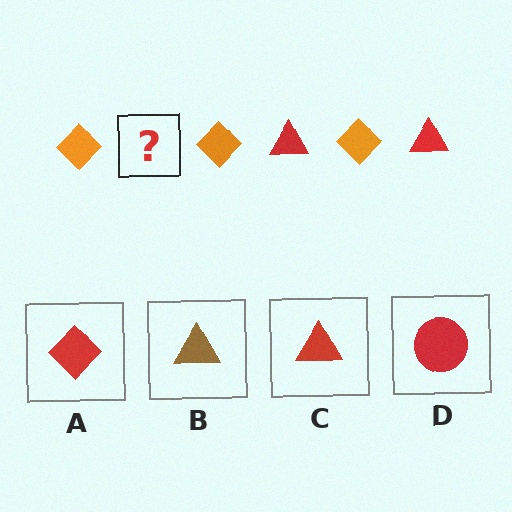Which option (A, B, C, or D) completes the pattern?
C.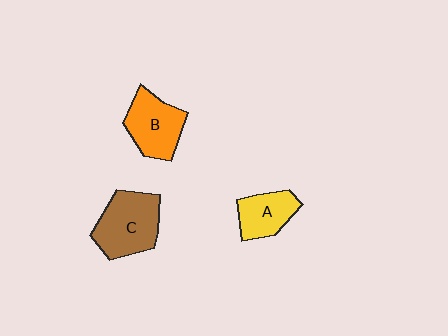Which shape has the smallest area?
Shape A (yellow).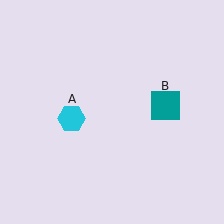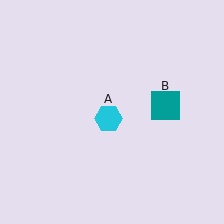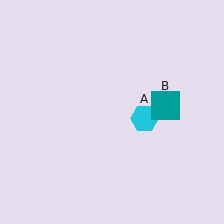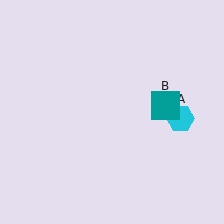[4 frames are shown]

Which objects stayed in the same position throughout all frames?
Teal square (object B) remained stationary.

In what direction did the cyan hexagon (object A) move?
The cyan hexagon (object A) moved right.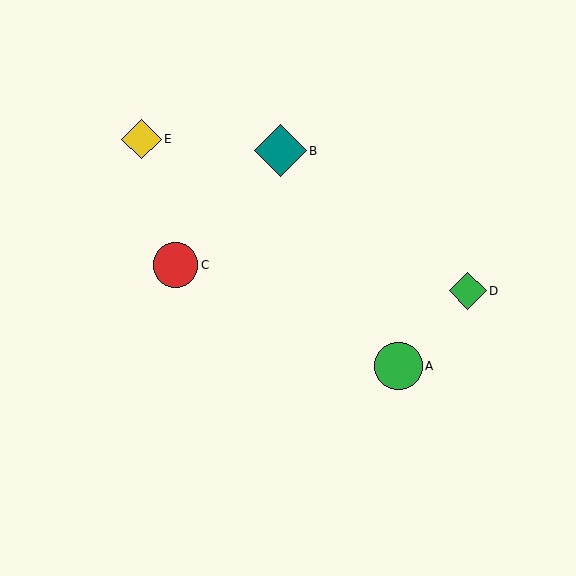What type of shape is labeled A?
Shape A is a green circle.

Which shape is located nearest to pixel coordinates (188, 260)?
The red circle (labeled C) at (175, 265) is nearest to that location.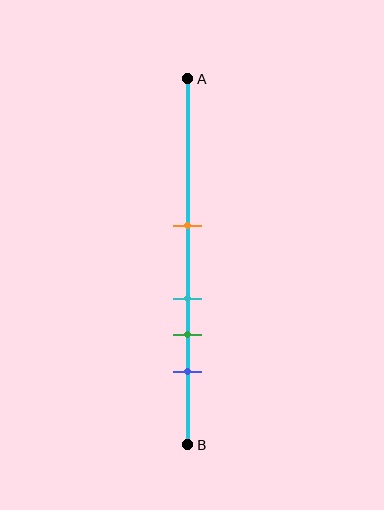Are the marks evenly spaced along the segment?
No, the marks are not evenly spaced.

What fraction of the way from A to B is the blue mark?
The blue mark is approximately 80% (0.8) of the way from A to B.